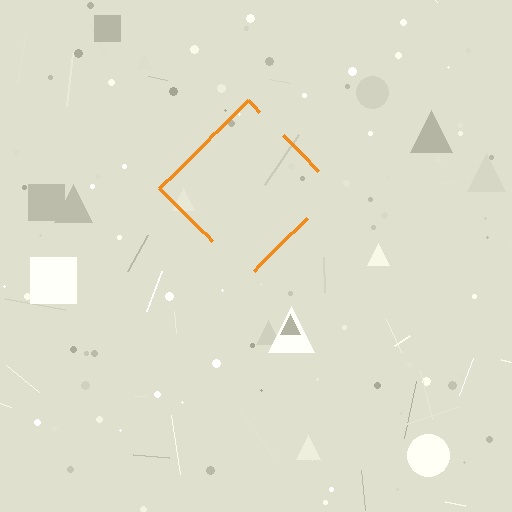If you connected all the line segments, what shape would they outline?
They would outline a diamond.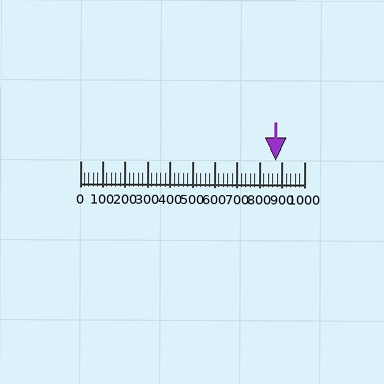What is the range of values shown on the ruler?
The ruler shows values from 0 to 1000.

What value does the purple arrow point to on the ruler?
The purple arrow points to approximately 871.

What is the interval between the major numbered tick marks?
The major tick marks are spaced 100 units apart.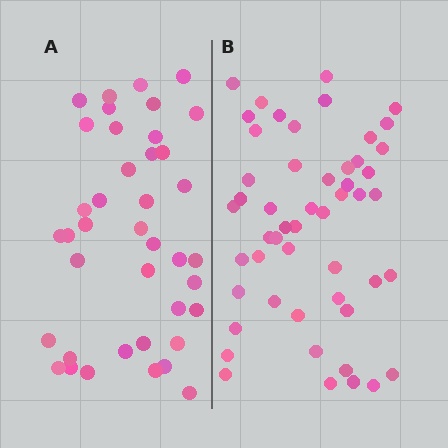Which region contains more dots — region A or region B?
Region B (the right region) has more dots.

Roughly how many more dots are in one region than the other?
Region B has roughly 12 or so more dots than region A.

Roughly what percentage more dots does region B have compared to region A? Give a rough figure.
About 30% more.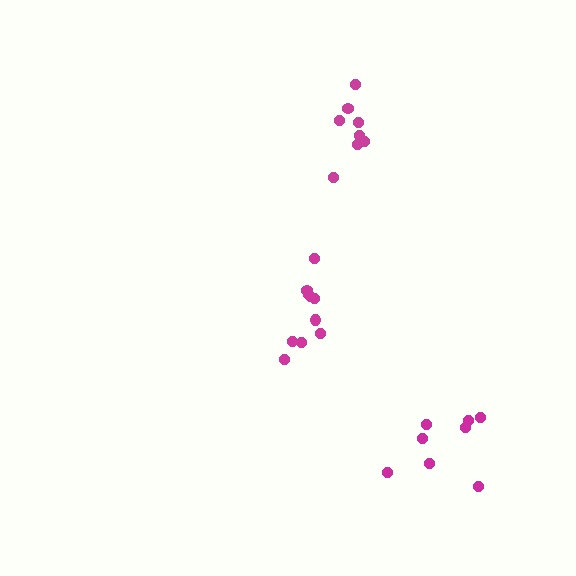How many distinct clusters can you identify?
There are 3 distinct clusters.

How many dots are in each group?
Group 1: 8 dots, Group 2: 10 dots, Group 3: 8 dots (26 total).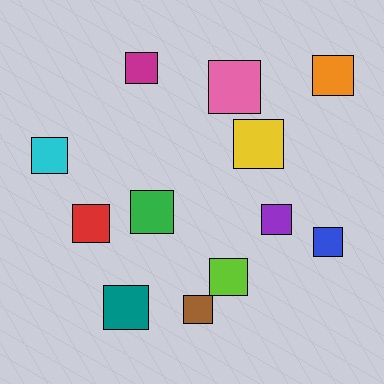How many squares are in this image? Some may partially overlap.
There are 12 squares.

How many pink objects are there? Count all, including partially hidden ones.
There is 1 pink object.